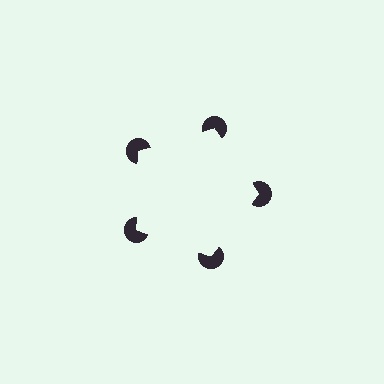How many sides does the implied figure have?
5 sides.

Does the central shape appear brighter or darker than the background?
It typically appears slightly brighter than the background, even though no actual brightness change is drawn.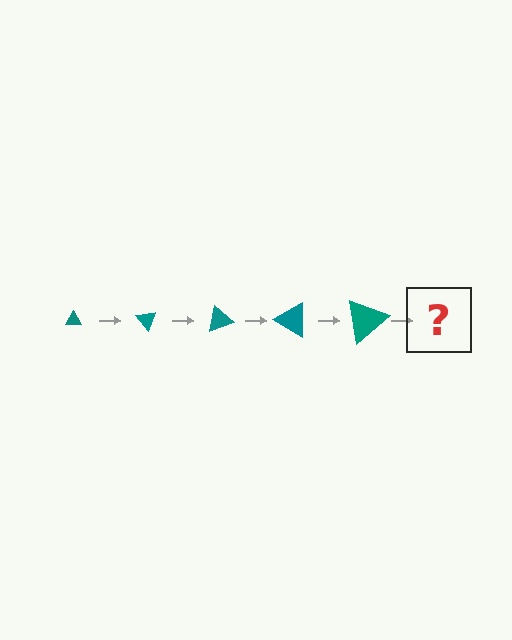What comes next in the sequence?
The next element should be a triangle, larger than the previous one and rotated 250 degrees from the start.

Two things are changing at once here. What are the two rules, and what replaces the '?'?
The two rules are that the triangle grows larger each step and it rotates 50 degrees each step. The '?' should be a triangle, larger than the previous one and rotated 250 degrees from the start.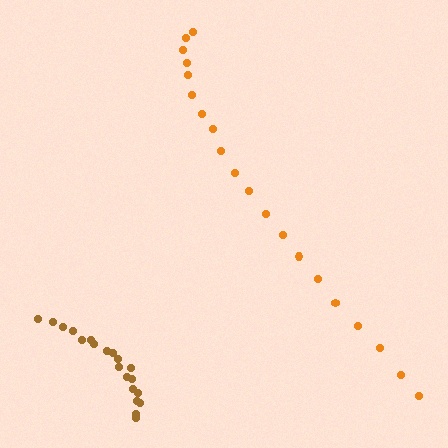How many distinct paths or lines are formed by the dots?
There are 2 distinct paths.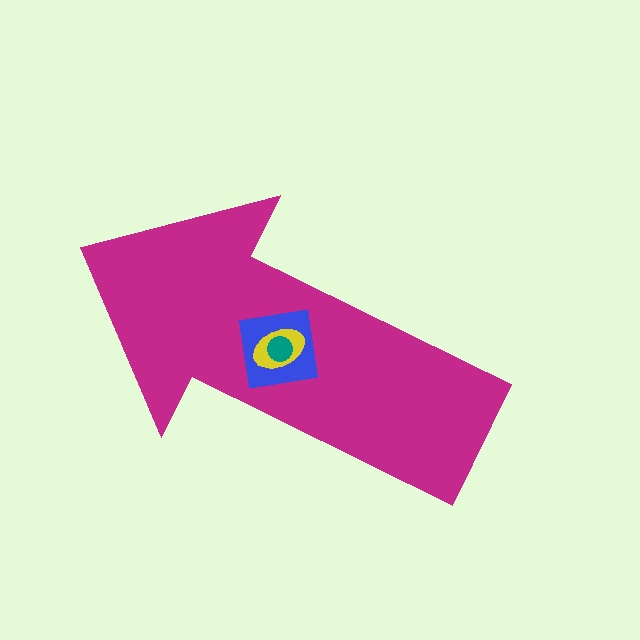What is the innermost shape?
The teal circle.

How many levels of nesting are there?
4.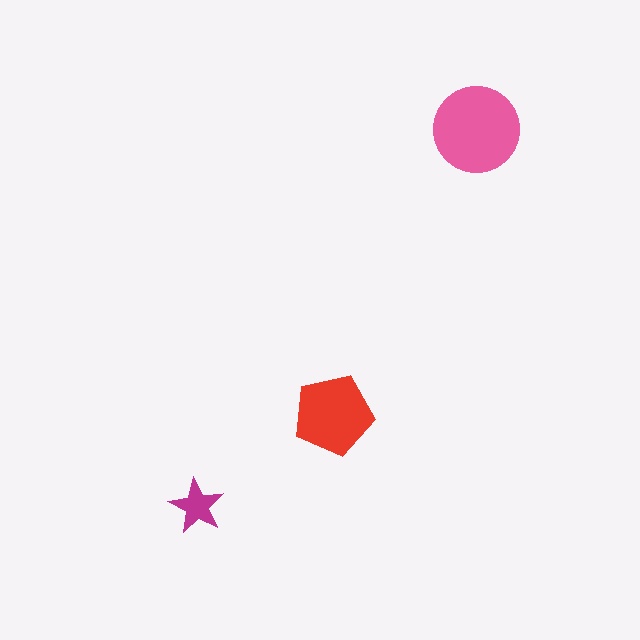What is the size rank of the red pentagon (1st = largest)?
2nd.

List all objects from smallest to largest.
The magenta star, the red pentagon, the pink circle.